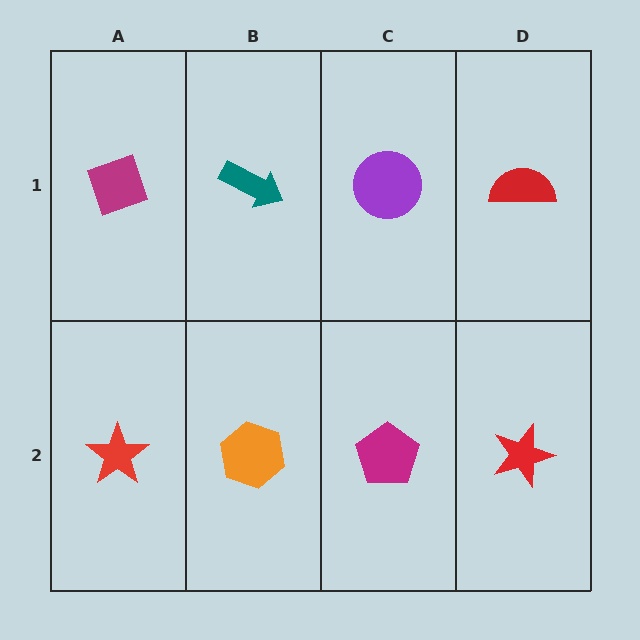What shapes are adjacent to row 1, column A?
A red star (row 2, column A), a teal arrow (row 1, column B).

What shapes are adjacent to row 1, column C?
A magenta pentagon (row 2, column C), a teal arrow (row 1, column B), a red semicircle (row 1, column D).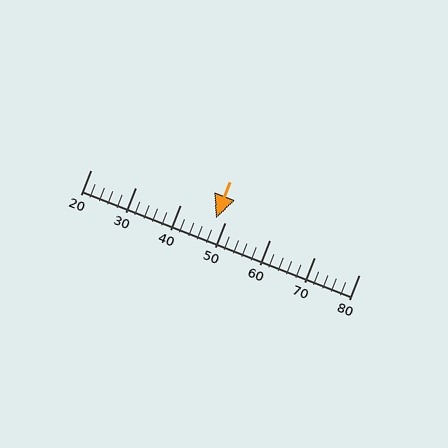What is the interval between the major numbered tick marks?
The major tick marks are spaced 10 units apart.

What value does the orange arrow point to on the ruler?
The orange arrow points to approximately 48.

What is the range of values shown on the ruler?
The ruler shows values from 20 to 80.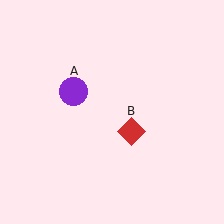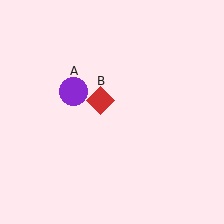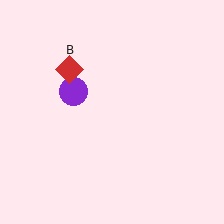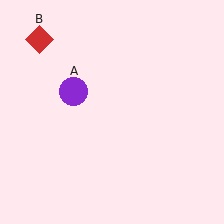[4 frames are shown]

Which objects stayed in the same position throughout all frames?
Purple circle (object A) remained stationary.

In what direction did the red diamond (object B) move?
The red diamond (object B) moved up and to the left.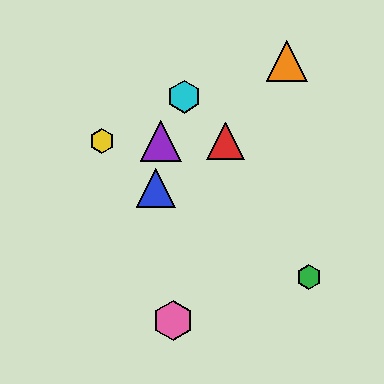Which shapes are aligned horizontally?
The red triangle, the yellow hexagon, the purple triangle are aligned horizontally.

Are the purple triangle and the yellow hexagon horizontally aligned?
Yes, both are at y≈141.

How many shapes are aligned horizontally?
3 shapes (the red triangle, the yellow hexagon, the purple triangle) are aligned horizontally.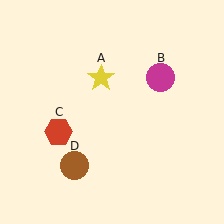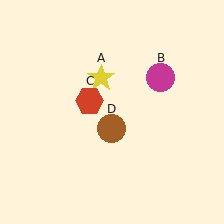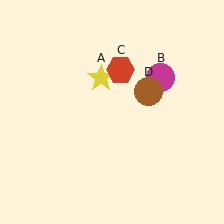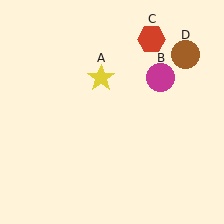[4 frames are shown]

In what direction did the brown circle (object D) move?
The brown circle (object D) moved up and to the right.